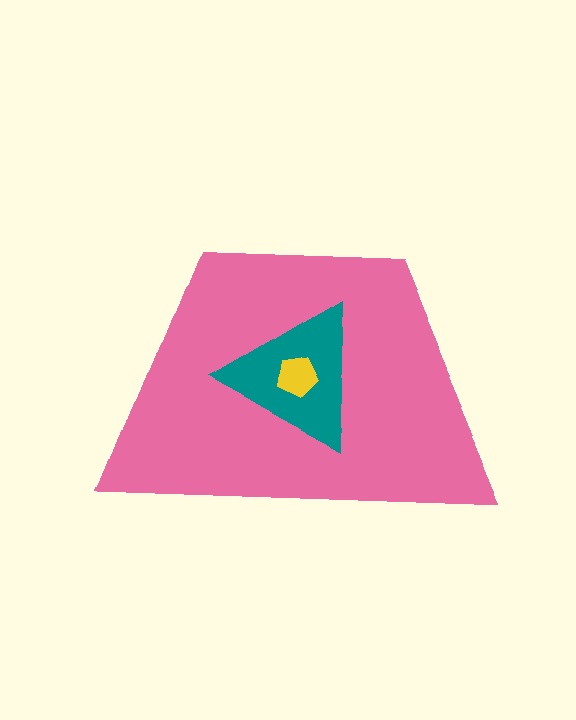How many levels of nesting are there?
3.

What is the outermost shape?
The pink trapezoid.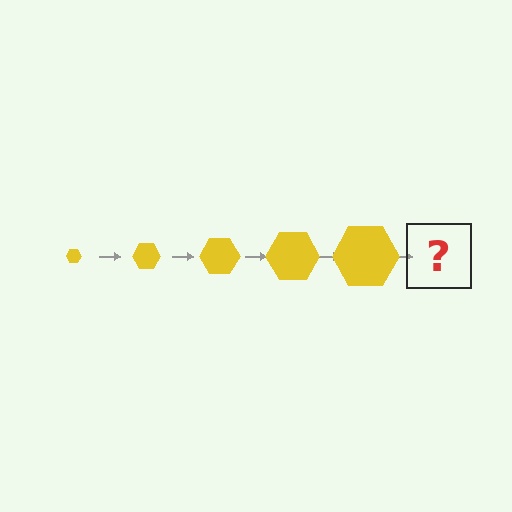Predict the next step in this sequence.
The next step is a yellow hexagon, larger than the previous one.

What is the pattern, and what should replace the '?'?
The pattern is that the hexagon gets progressively larger each step. The '?' should be a yellow hexagon, larger than the previous one.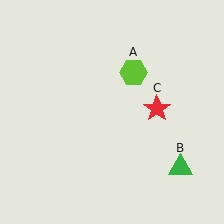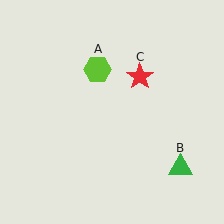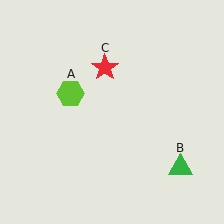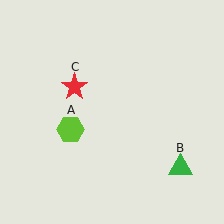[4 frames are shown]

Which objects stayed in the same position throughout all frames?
Green triangle (object B) remained stationary.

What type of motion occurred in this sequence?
The lime hexagon (object A), red star (object C) rotated counterclockwise around the center of the scene.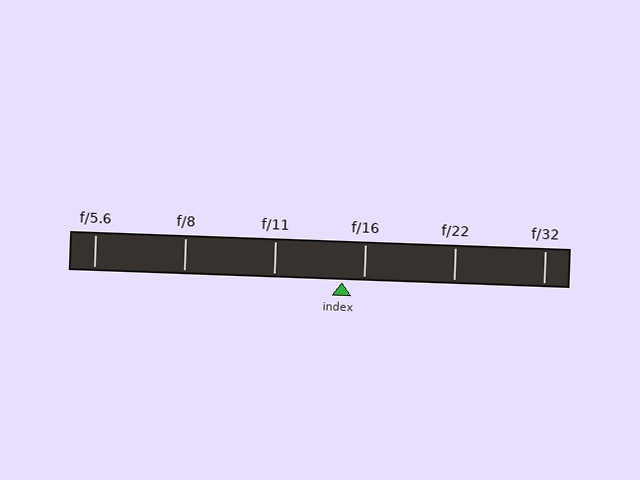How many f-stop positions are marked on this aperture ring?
There are 6 f-stop positions marked.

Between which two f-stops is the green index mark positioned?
The index mark is between f/11 and f/16.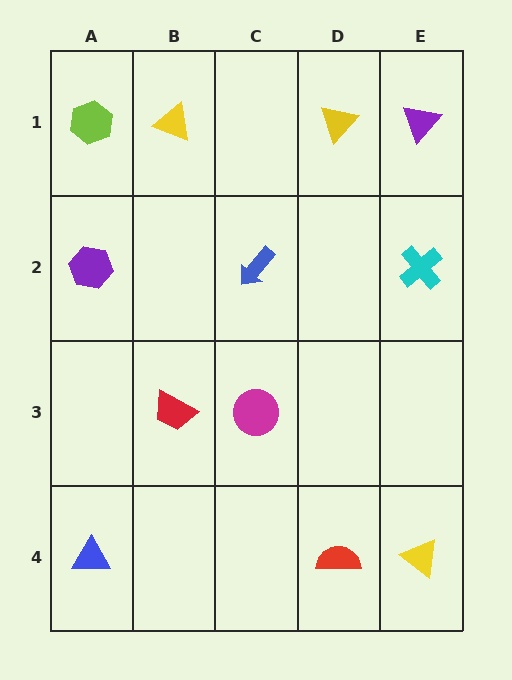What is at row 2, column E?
A cyan cross.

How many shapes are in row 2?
3 shapes.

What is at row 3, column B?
A red trapezoid.